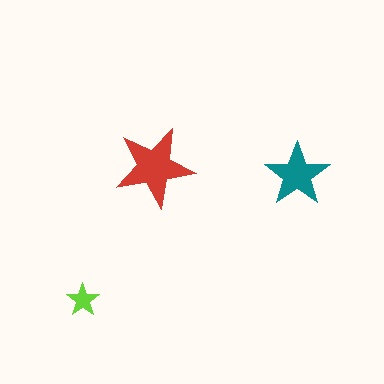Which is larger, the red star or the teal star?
The red one.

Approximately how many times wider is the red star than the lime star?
About 2.5 times wider.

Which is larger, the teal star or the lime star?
The teal one.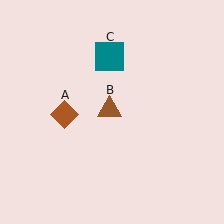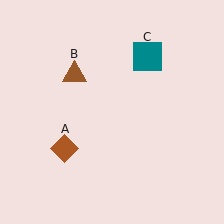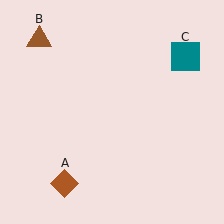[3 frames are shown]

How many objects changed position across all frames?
3 objects changed position: brown diamond (object A), brown triangle (object B), teal square (object C).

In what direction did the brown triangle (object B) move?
The brown triangle (object B) moved up and to the left.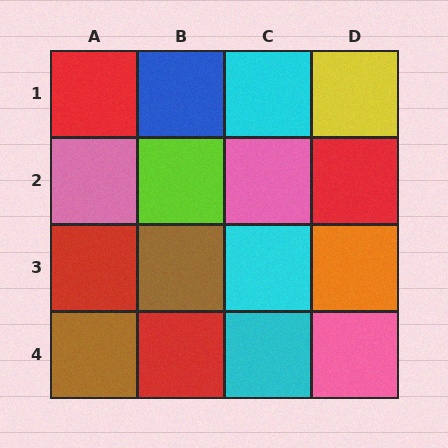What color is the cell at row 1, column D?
Yellow.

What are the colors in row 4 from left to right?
Brown, red, cyan, pink.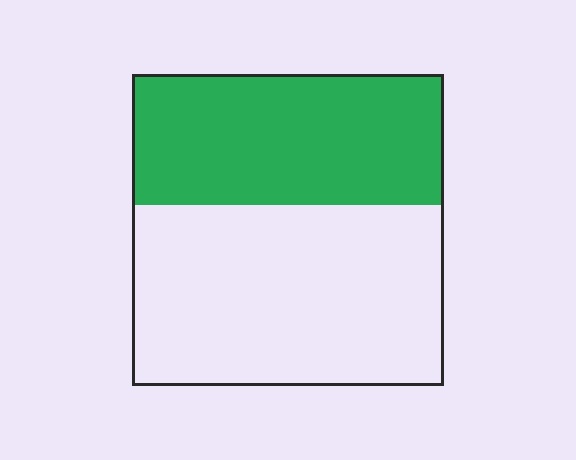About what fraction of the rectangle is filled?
About two fifths (2/5).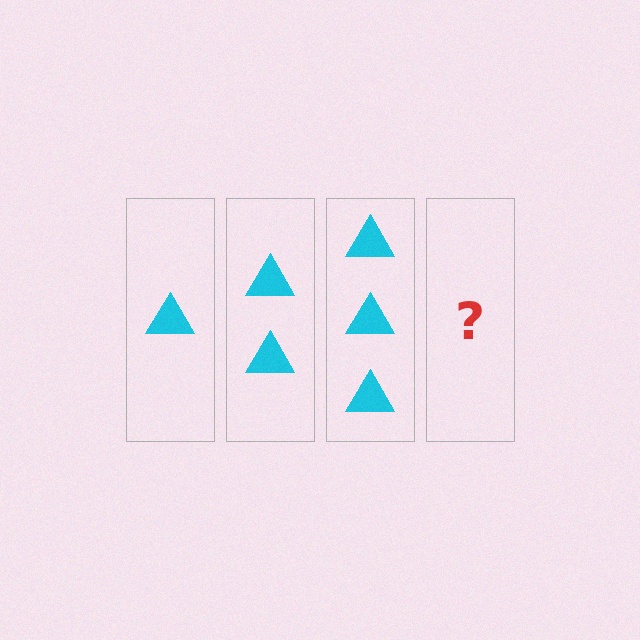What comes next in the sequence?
The next element should be 4 triangles.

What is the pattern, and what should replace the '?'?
The pattern is that each step adds one more triangle. The '?' should be 4 triangles.